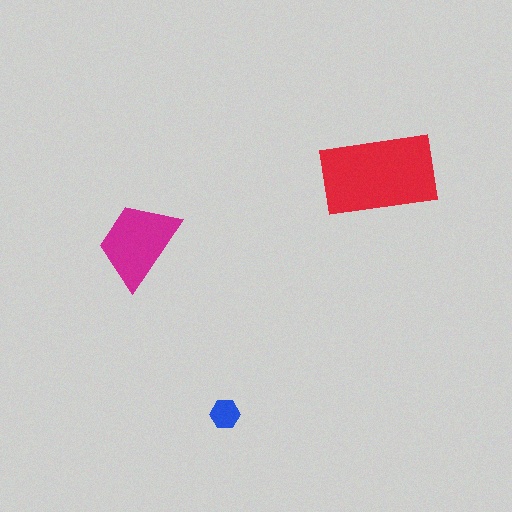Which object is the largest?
The red rectangle.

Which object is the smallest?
The blue hexagon.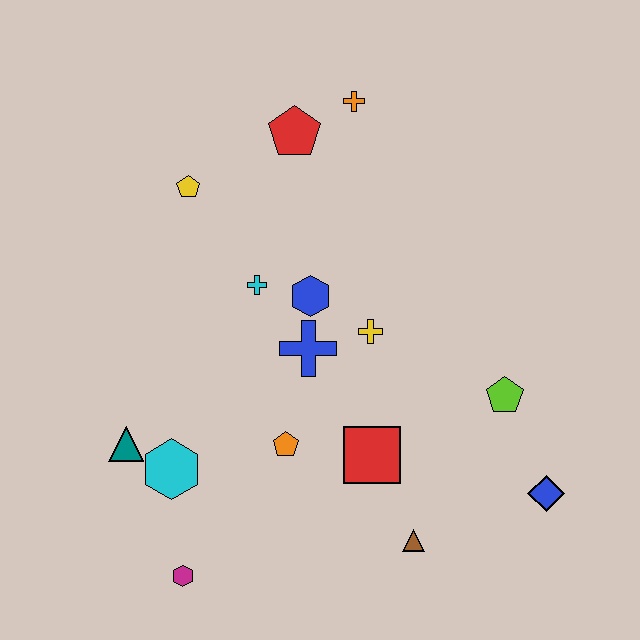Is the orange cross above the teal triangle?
Yes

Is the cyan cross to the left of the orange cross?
Yes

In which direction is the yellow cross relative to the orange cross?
The yellow cross is below the orange cross.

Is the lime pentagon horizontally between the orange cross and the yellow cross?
No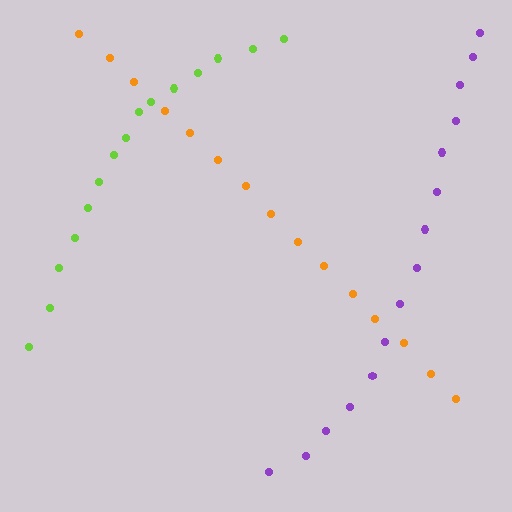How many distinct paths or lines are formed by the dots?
There are 3 distinct paths.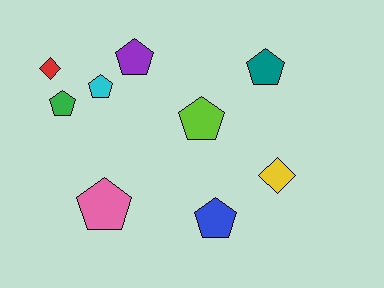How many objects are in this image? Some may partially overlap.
There are 9 objects.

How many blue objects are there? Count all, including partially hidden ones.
There is 1 blue object.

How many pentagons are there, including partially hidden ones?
There are 7 pentagons.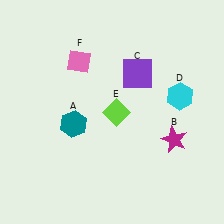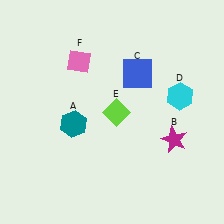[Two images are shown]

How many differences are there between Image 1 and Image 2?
There is 1 difference between the two images.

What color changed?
The square (C) changed from purple in Image 1 to blue in Image 2.